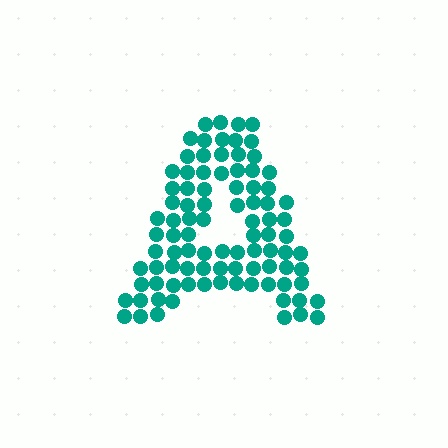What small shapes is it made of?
It is made of small circles.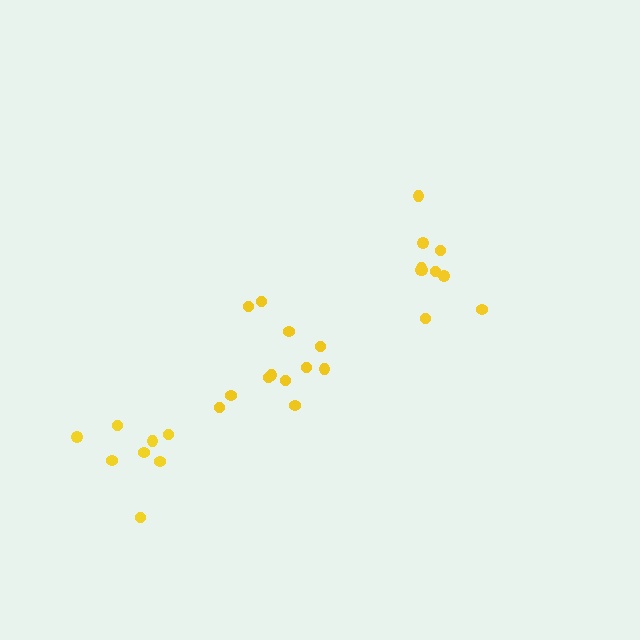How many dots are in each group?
Group 1: 10 dots, Group 2: 12 dots, Group 3: 8 dots (30 total).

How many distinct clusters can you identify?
There are 3 distinct clusters.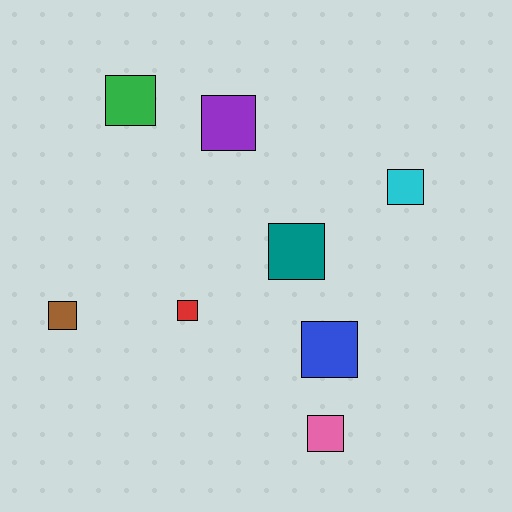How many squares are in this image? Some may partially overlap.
There are 8 squares.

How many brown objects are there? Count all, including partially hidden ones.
There is 1 brown object.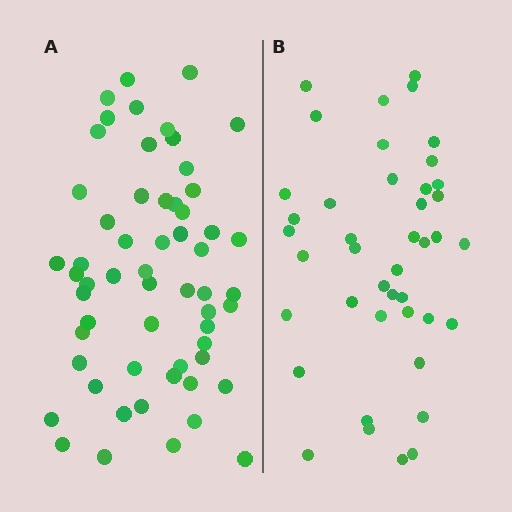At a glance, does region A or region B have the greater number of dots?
Region A (the left region) has more dots.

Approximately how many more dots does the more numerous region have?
Region A has approximately 15 more dots than region B.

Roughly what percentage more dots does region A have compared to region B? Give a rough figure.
About 40% more.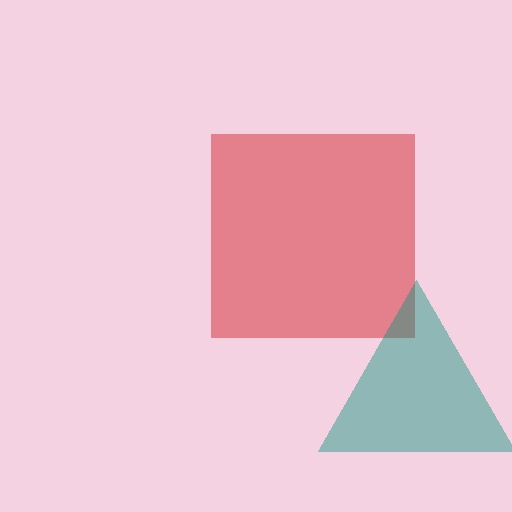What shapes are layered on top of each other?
The layered shapes are: a red square, a teal triangle.